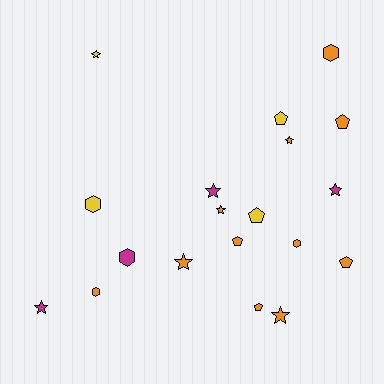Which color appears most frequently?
Orange, with 11 objects.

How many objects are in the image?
There are 19 objects.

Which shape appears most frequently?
Star, with 8 objects.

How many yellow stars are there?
There is 1 yellow star.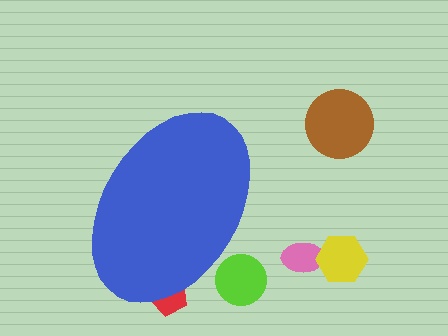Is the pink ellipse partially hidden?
No, the pink ellipse is fully visible.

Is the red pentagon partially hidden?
Yes, the red pentagon is partially hidden behind the blue ellipse.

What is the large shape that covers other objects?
A blue ellipse.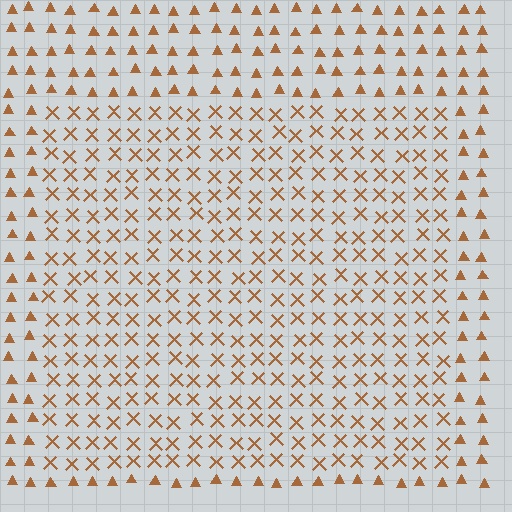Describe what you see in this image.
The image is filled with small brown elements arranged in a uniform grid. A rectangle-shaped region contains X marks, while the surrounding area contains triangles. The boundary is defined purely by the change in element shape.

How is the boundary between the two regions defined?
The boundary is defined by a change in element shape: X marks inside vs. triangles outside. All elements share the same color and spacing.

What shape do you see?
I see a rectangle.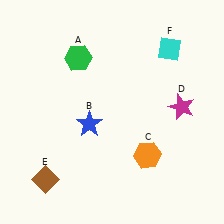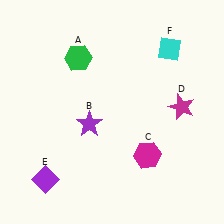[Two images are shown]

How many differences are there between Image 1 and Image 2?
There are 3 differences between the two images.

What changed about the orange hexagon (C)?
In Image 1, C is orange. In Image 2, it changed to magenta.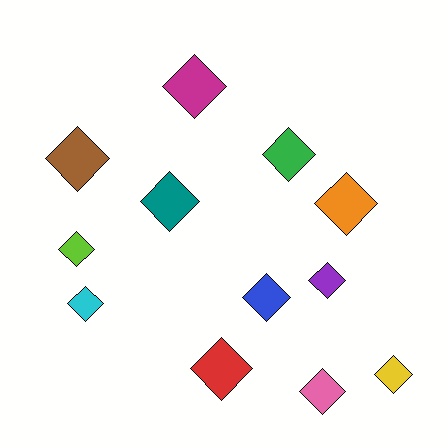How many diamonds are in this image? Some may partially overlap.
There are 12 diamonds.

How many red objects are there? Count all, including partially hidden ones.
There is 1 red object.